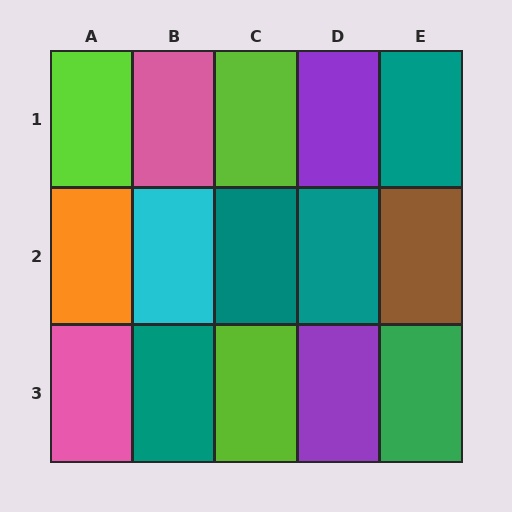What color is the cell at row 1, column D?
Purple.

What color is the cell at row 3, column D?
Purple.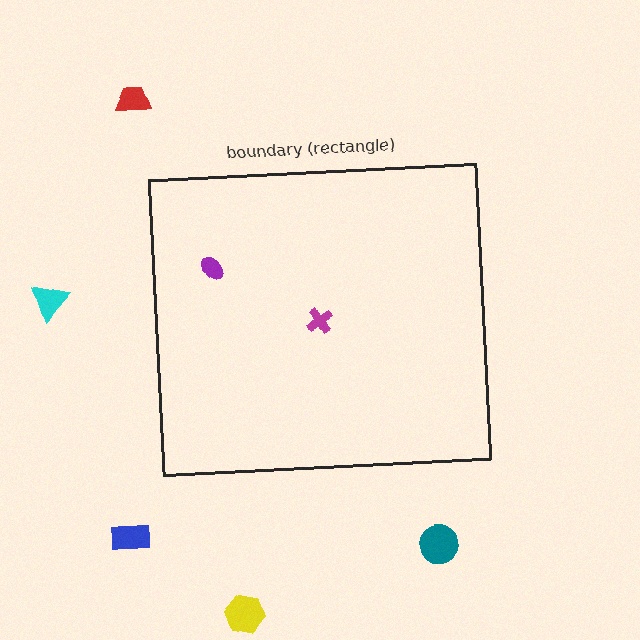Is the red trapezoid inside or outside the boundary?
Outside.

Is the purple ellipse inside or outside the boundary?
Inside.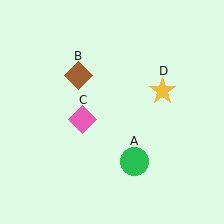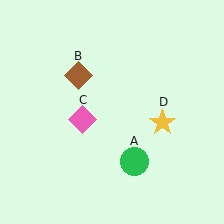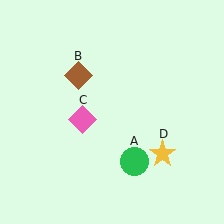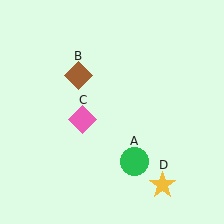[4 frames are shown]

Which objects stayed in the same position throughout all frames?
Green circle (object A) and brown diamond (object B) and pink diamond (object C) remained stationary.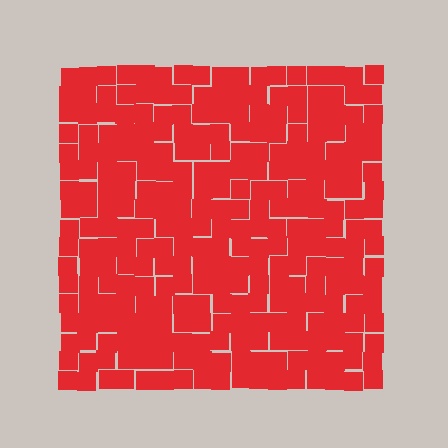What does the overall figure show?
The overall figure shows a square.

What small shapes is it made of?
It is made of small squares.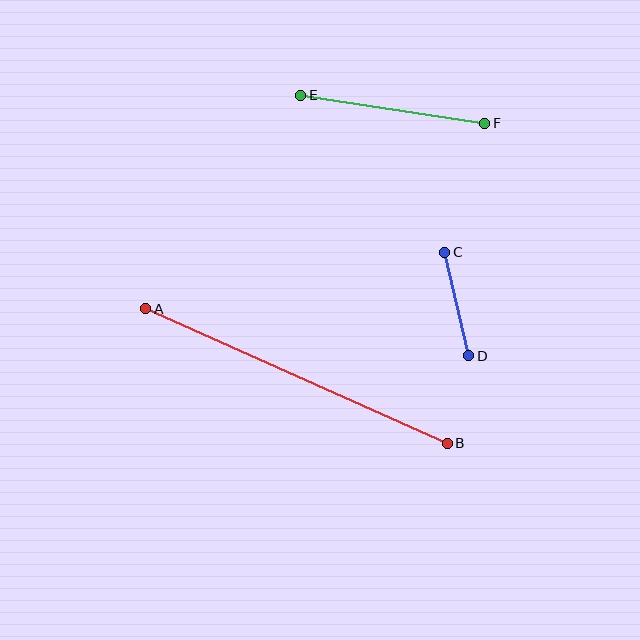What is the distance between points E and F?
The distance is approximately 186 pixels.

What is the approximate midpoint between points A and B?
The midpoint is at approximately (297, 376) pixels.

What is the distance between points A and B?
The distance is approximately 330 pixels.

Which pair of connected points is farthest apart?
Points A and B are farthest apart.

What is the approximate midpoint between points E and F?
The midpoint is at approximately (393, 109) pixels.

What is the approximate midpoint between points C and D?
The midpoint is at approximately (457, 304) pixels.